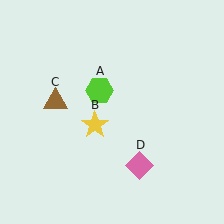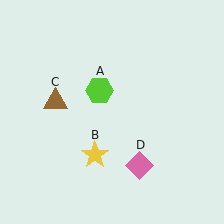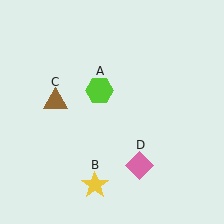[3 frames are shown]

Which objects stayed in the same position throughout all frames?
Lime hexagon (object A) and brown triangle (object C) and pink diamond (object D) remained stationary.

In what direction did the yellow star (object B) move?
The yellow star (object B) moved down.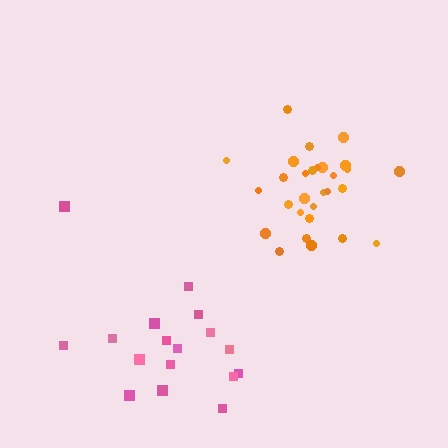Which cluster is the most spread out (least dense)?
Pink.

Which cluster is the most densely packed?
Orange.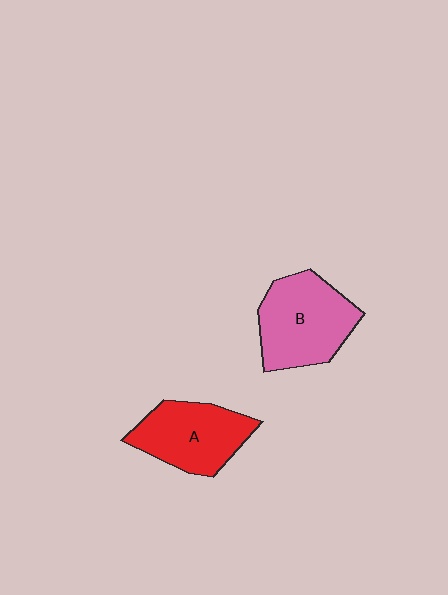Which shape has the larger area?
Shape B (pink).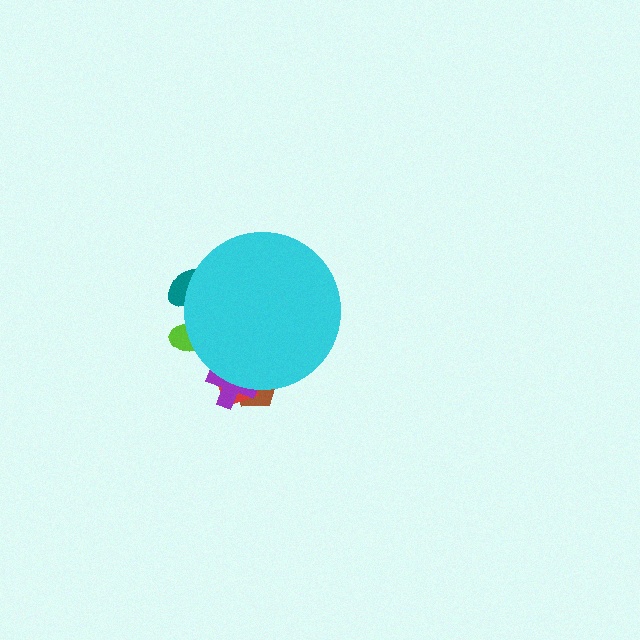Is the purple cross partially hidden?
Yes, the purple cross is partially hidden behind the cyan circle.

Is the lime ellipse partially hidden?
Yes, the lime ellipse is partially hidden behind the cyan circle.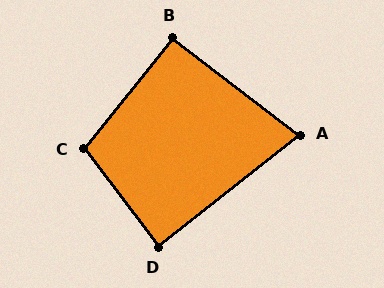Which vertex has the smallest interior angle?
A, at approximately 76 degrees.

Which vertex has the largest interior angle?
C, at approximately 104 degrees.